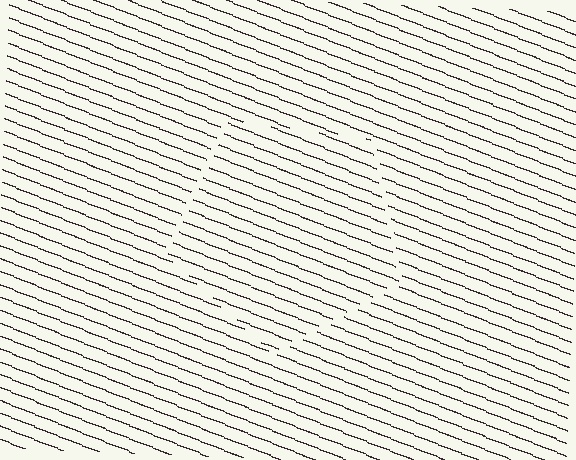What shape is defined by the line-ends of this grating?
An illusory pentagon. The interior of the shape contains the same grating, shifted by half a period — the contour is defined by the phase discontinuity where line-ends from the inner and outer gratings abut.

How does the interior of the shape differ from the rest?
The interior of the shape contains the same grating, shifted by half a period — the contour is defined by the phase discontinuity where line-ends from the inner and outer gratings abut.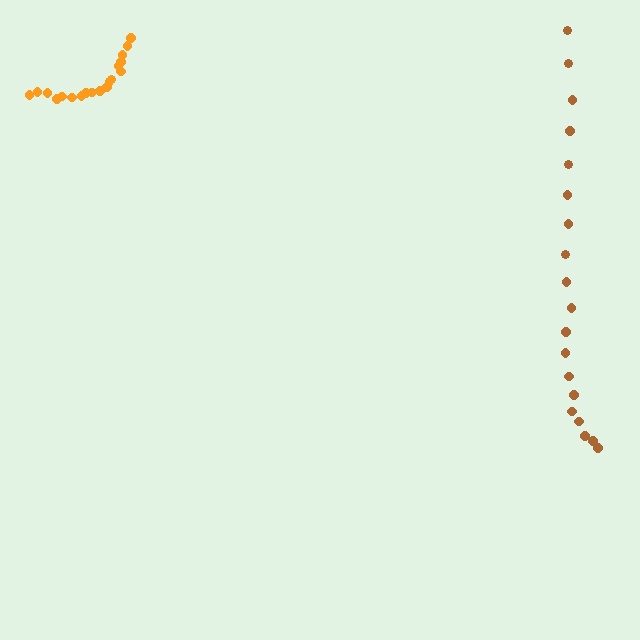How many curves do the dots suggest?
There are 2 distinct paths.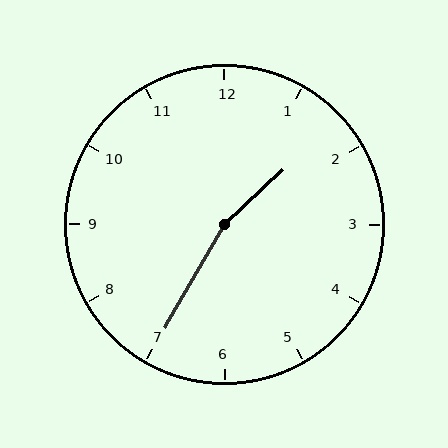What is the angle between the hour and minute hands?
Approximately 162 degrees.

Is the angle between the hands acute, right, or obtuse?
It is obtuse.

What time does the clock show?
1:35.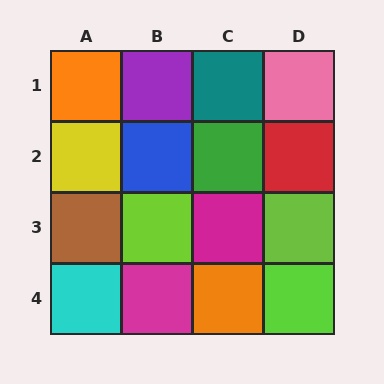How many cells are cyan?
1 cell is cyan.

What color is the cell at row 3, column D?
Lime.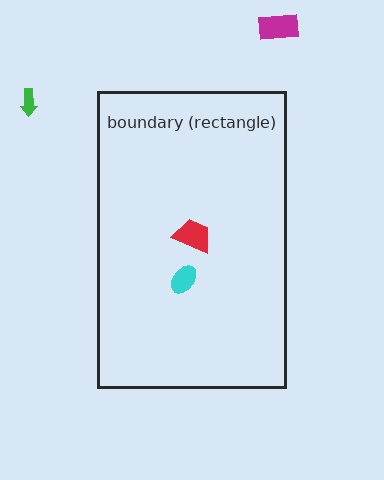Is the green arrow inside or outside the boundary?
Outside.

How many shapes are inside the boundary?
2 inside, 2 outside.